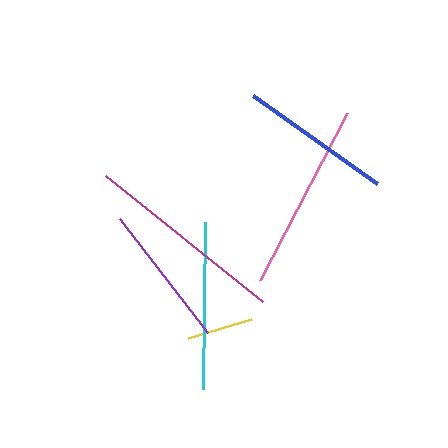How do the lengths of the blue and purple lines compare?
The blue and purple lines are approximately the same length.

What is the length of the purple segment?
The purple segment is approximately 144 pixels long.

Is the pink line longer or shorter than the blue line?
The pink line is longer than the blue line.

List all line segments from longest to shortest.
From longest to shortest: magenta, pink, cyan, blue, purple, yellow.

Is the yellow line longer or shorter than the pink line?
The pink line is longer than the yellow line.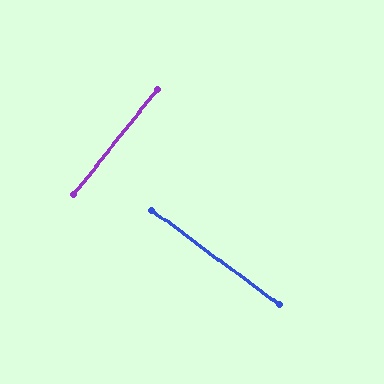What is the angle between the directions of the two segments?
Approximately 88 degrees.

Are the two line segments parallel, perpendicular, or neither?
Perpendicular — they meet at approximately 88°.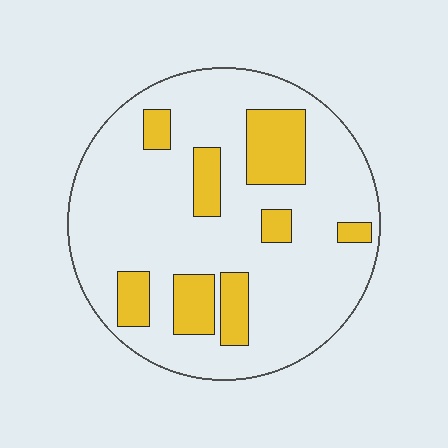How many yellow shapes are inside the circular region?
8.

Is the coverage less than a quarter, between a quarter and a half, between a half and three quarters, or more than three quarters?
Less than a quarter.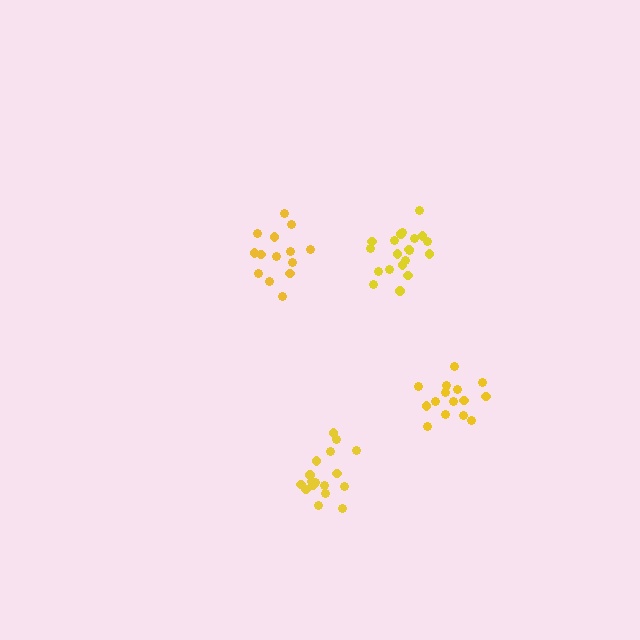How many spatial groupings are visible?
There are 4 spatial groupings.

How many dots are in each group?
Group 1: 15 dots, Group 2: 17 dots, Group 3: 14 dots, Group 4: 20 dots (66 total).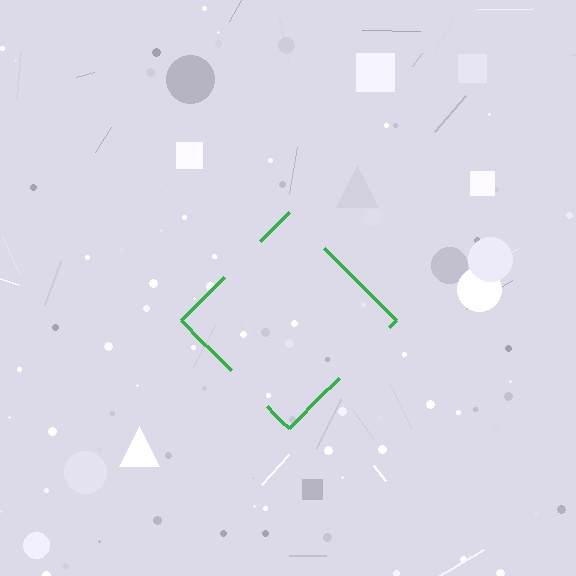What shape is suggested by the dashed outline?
The dashed outline suggests a diamond.